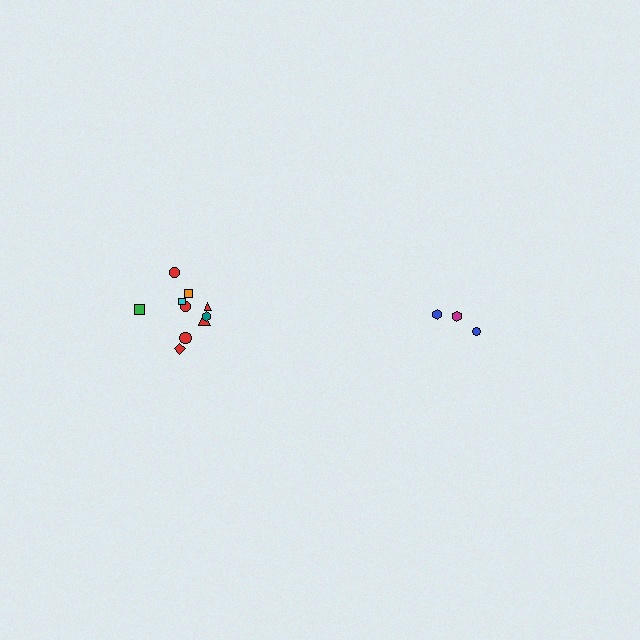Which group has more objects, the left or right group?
The left group.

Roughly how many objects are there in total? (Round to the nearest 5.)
Roughly 15 objects in total.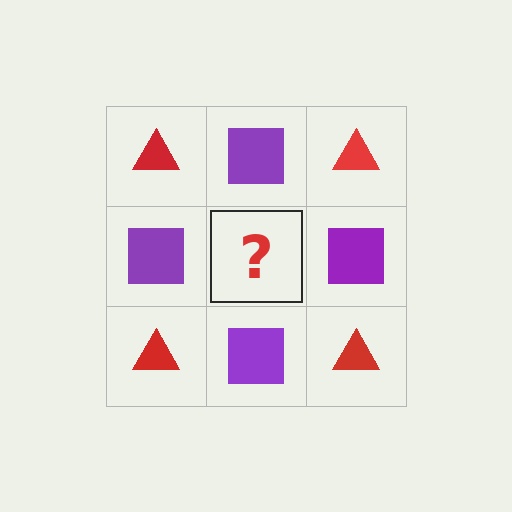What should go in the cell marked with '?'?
The missing cell should contain a red triangle.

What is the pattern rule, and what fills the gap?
The rule is that it alternates red triangle and purple square in a checkerboard pattern. The gap should be filled with a red triangle.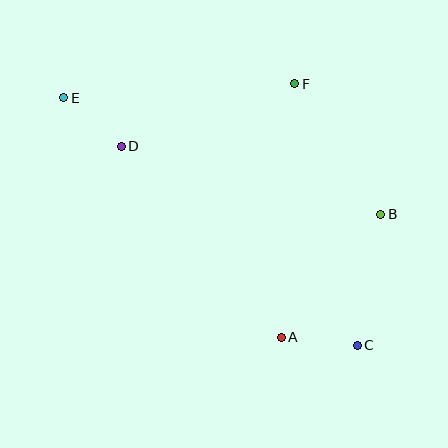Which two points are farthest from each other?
Points C and E are farthest from each other.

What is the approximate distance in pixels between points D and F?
The distance between D and F is approximately 184 pixels.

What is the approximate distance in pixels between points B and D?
The distance between B and D is approximately 268 pixels.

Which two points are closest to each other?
Points D and E are closest to each other.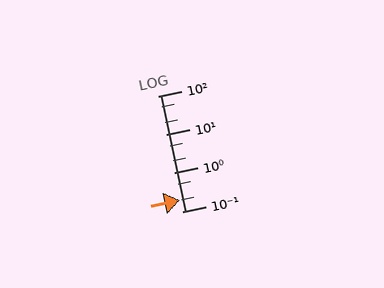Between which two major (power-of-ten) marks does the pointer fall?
The pointer is between 0.1 and 1.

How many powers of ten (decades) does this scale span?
The scale spans 3 decades, from 0.1 to 100.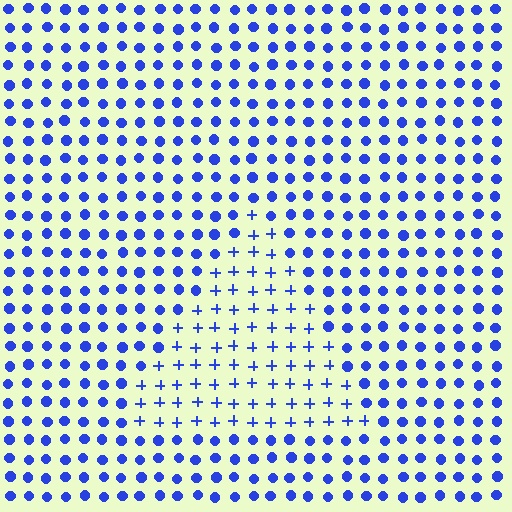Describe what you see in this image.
The image is filled with small blue elements arranged in a uniform grid. A triangle-shaped region contains plus signs, while the surrounding area contains circles. The boundary is defined purely by the change in element shape.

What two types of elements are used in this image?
The image uses plus signs inside the triangle region and circles outside it.